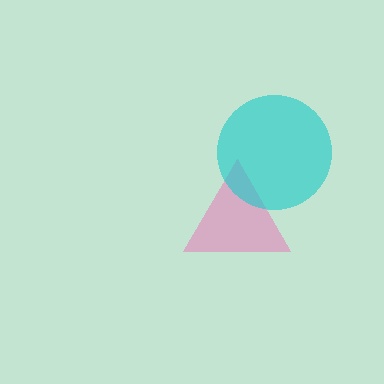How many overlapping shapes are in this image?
There are 2 overlapping shapes in the image.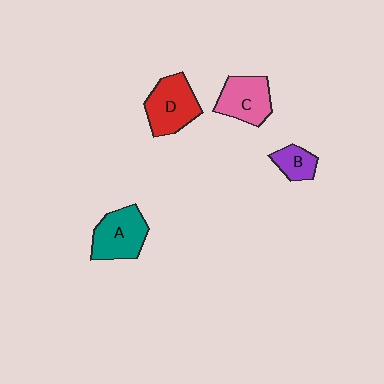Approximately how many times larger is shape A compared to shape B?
Approximately 2.0 times.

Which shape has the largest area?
Shape D (red).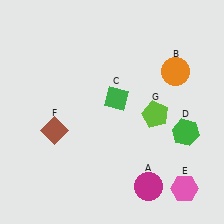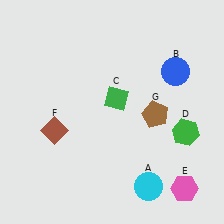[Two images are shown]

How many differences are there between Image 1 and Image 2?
There are 3 differences between the two images.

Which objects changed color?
A changed from magenta to cyan. B changed from orange to blue. G changed from lime to brown.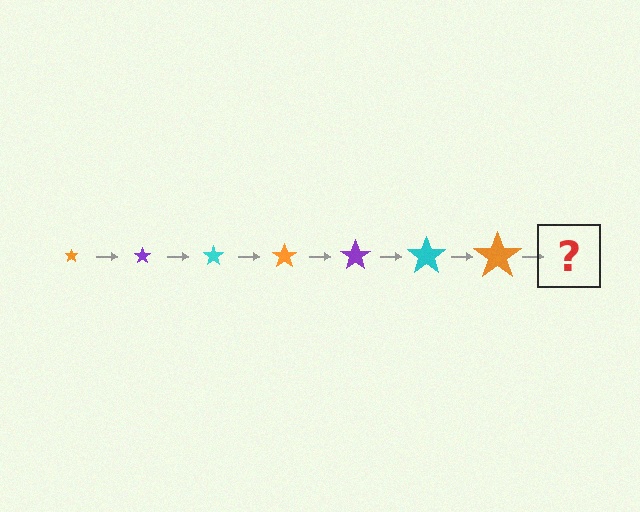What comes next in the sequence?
The next element should be a purple star, larger than the previous one.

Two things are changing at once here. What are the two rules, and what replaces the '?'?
The two rules are that the star grows larger each step and the color cycles through orange, purple, and cyan. The '?' should be a purple star, larger than the previous one.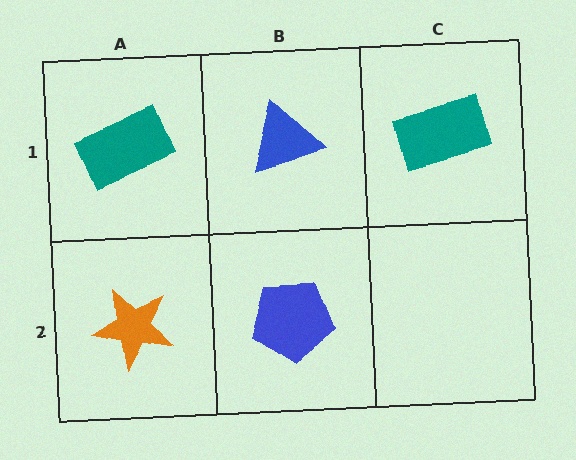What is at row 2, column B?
A blue pentagon.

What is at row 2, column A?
An orange star.